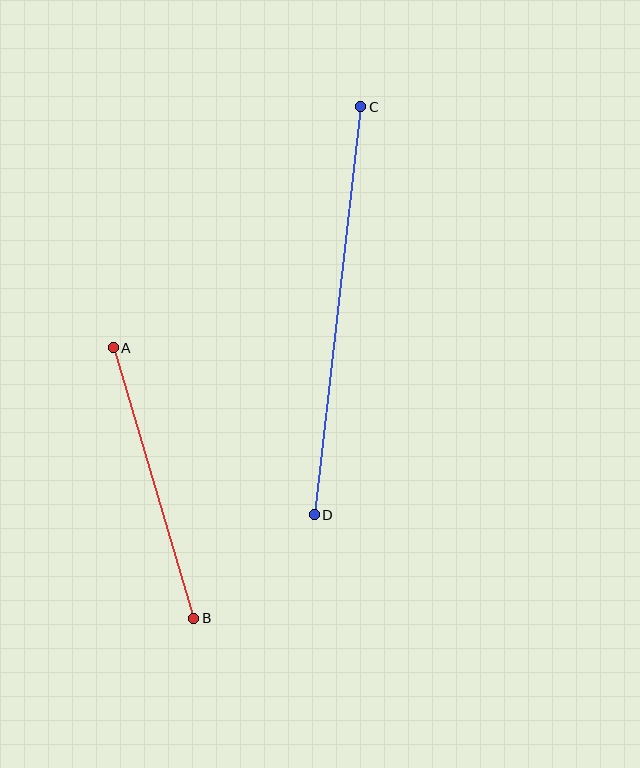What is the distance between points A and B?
The distance is approximately 282 pixels.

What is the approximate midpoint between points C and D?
The midpoint is at approximately (338, 311) pixels.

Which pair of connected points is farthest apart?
Points C and D are farthest apart.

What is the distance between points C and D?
The distance is approximately 410 pixels.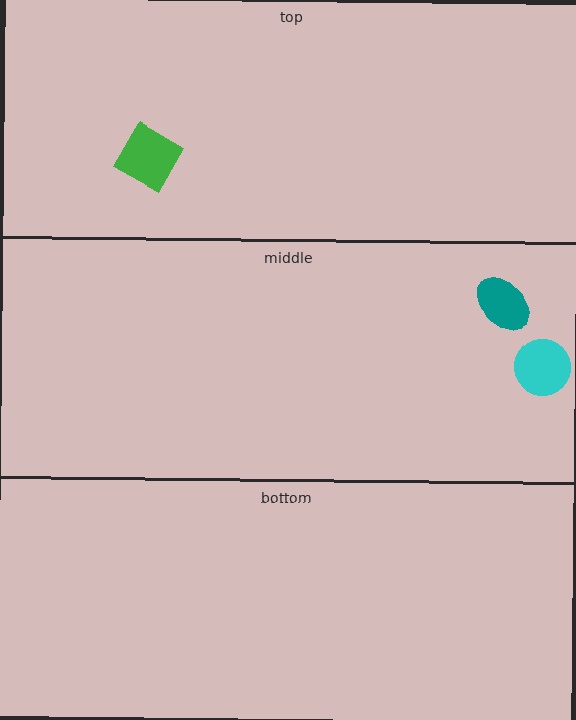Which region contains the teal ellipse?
The middle region.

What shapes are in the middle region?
The teal ellipse, the cyan circle.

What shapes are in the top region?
The green square.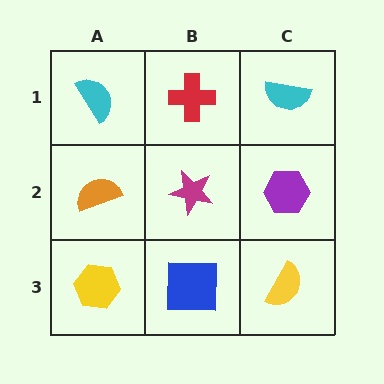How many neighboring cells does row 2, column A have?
3.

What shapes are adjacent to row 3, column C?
A purple hexagon (row 2, column C), a blue square (row 3, column B).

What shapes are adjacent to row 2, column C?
A cyan semicircle (row 1, column C), a yellow semicircle (row 3, column C), a magenta star (row 2, column B).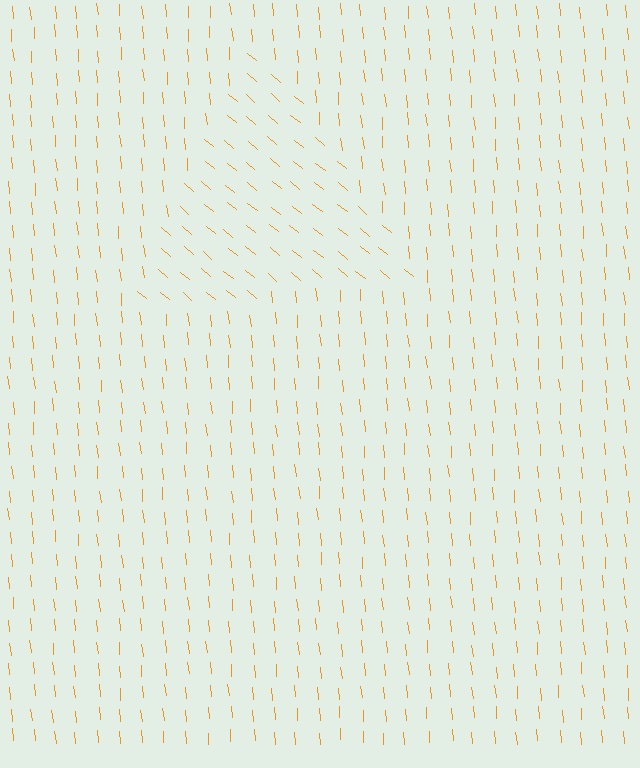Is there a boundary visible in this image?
Yes, there is a texture boundary formed by a change in line orientation.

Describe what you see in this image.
The image is filled with small orange line segments. A triangle region in the image has lines oriented differently from the surrounding lines, creating a visible texture boundary.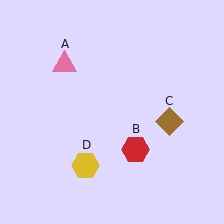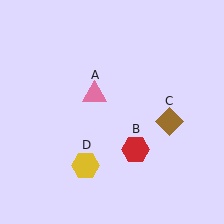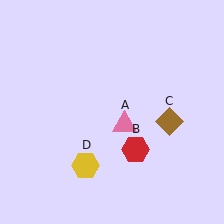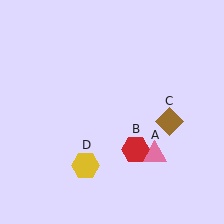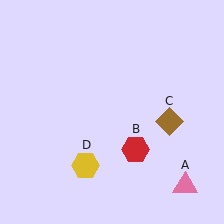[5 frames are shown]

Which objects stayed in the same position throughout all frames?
Red hexagon (object B) and brown diamond (object C) and yellow hexagon (object D) remained stationary.